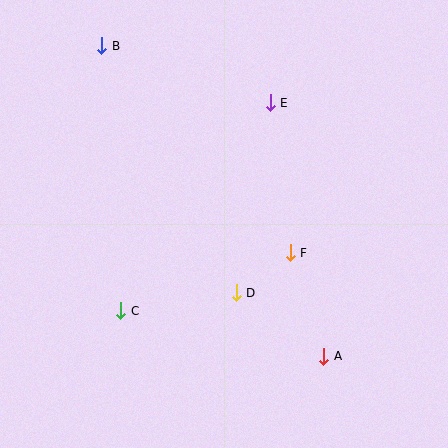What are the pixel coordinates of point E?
Point E is at (270, 103).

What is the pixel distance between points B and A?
The distance between B and A is 381 pixels.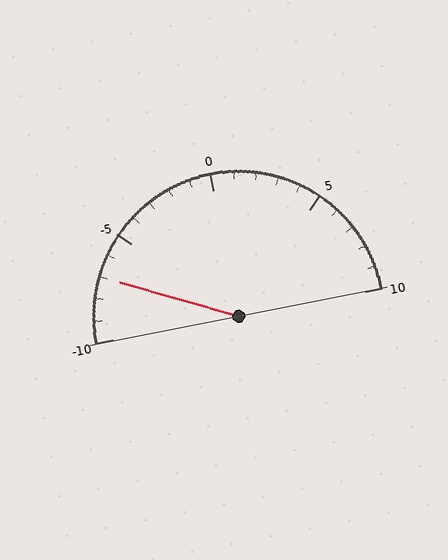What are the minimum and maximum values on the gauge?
The gauge ranges from -10 to 10.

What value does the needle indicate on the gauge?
The needle indicates approximately -7.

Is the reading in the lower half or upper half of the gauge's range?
The reading is in the lower half of the range (-10 to 10).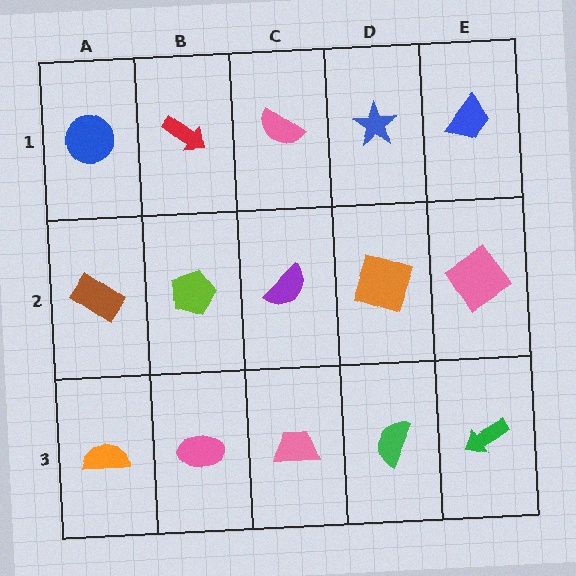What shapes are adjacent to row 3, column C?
A purple semicircle (row 2, column C), a pink ellipse (row 3, column B), a green semicircle (row 3, column D).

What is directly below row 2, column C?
A pink trapezoid.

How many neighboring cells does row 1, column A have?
2.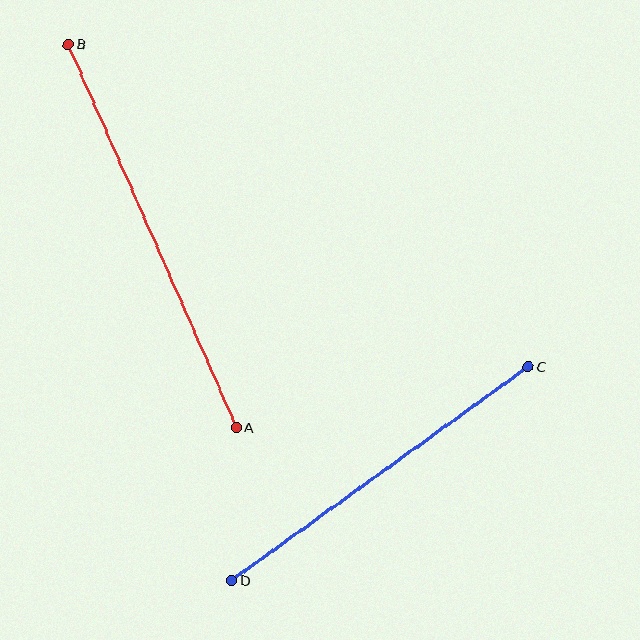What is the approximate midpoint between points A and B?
The midpoint is at approximately (152, 236) pixels.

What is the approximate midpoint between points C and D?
The midpoint is at approximately (380, 474) pixels.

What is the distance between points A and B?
The distance is approximately 419 pixels.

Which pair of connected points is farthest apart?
Points A and B are farthest apart.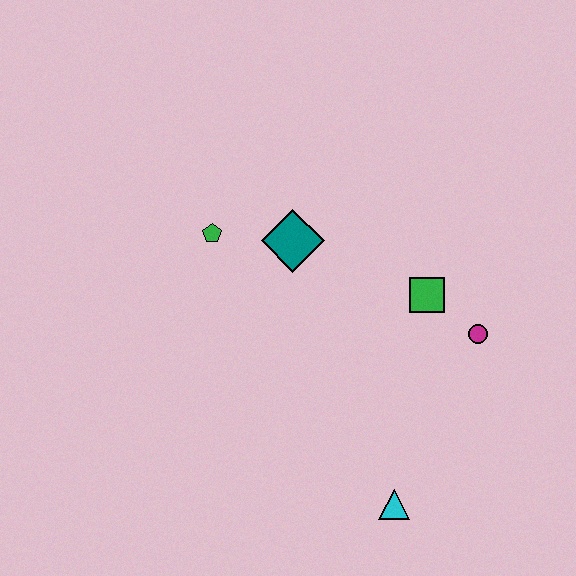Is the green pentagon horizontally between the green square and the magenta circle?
No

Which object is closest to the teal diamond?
The green pentagon is closest to the teal diamond.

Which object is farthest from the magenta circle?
The green pentagon is farthest from the magenta circle.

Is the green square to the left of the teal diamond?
No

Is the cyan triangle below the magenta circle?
Yes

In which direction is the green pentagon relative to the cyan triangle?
The green pentagon is above the cyan triangle.